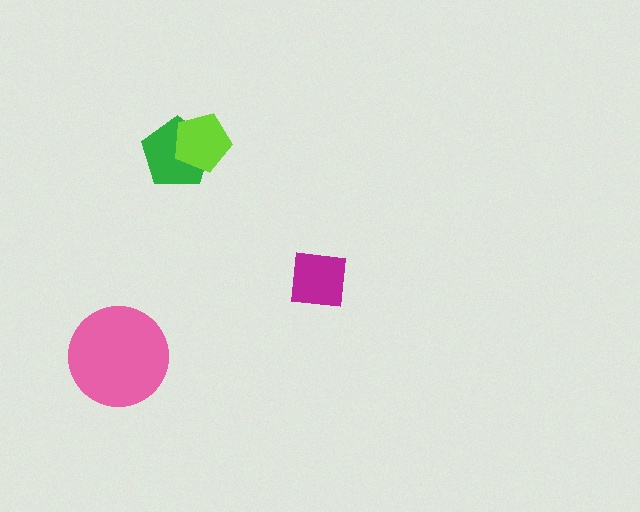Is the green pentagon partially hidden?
Yes, it is partially covered by another shape.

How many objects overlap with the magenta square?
0 objects overlap with the magenta square.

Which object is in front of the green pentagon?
The lime pentagon is in front of the green pentagon.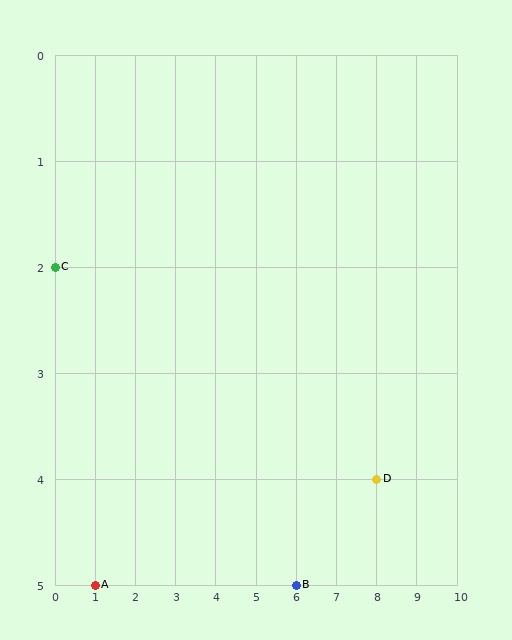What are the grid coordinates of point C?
Point C is at grid coordinates (0, 2).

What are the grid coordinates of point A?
Point A is at grid coordinates (1, 5).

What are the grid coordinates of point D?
Point D is at grid coordinates (8, 4).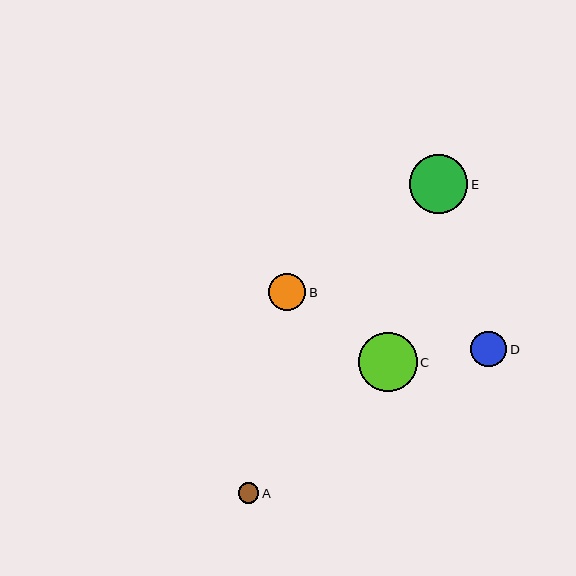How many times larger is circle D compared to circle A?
Circle D is approximately 1.7 times the size of circle A.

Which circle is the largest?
Circle C is the largest with a size of approximately 59 pixels.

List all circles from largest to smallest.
From largest to smallest: C, E, B, D, A.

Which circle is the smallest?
Circle A is the smallest with a size of approximately 21 pixels.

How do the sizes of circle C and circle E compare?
Circle C and circle E are approximately the same size.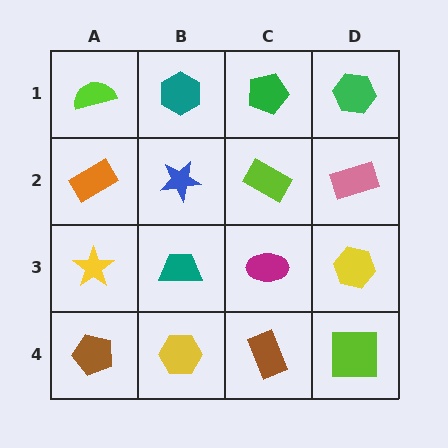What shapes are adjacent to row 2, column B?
A teal hexagon (row 1, column B), a teal trapezoid (row 3, column B), an orange rectangle (row 2, column A), a lime rectangle (row 2, column C).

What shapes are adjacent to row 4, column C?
A magenta ellipse (row 3, column C), a yellow hexagon (row 4, column B), a lime square (row 4, column D).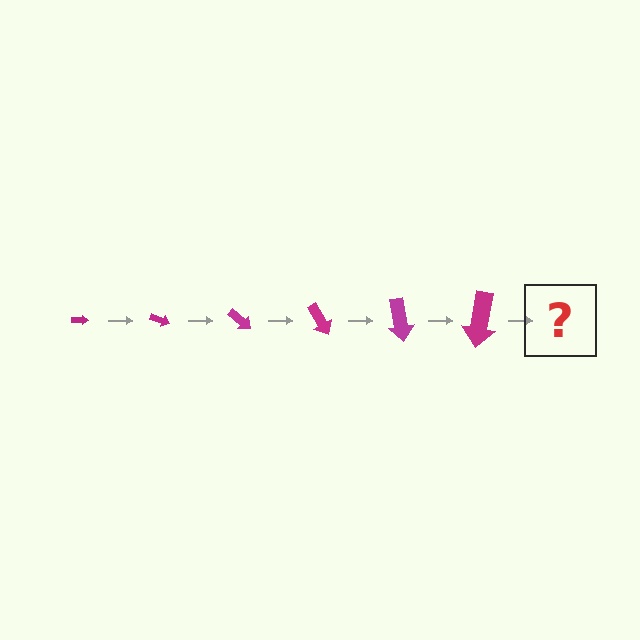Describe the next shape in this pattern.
It should be an arrow, larger than the previous one and rotated 120 degrees from the start.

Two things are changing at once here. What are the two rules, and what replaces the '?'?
The two rules are that the arrow grows larger each step and it rotates 20 degrees each step. The '?' should be an arrow, larger than the previous one and rotated 120 degrees from the start.